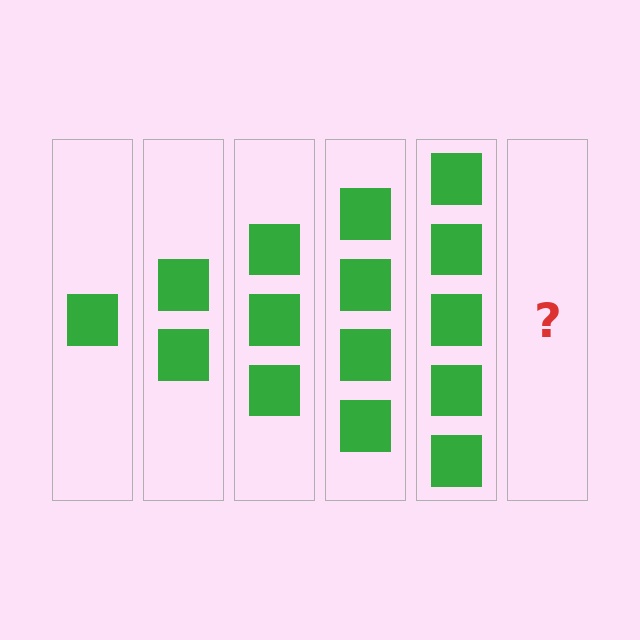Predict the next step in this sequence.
The next step is 6 squares.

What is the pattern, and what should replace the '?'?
The pattern is that each step adds one more square. The '?' should be 6 squares.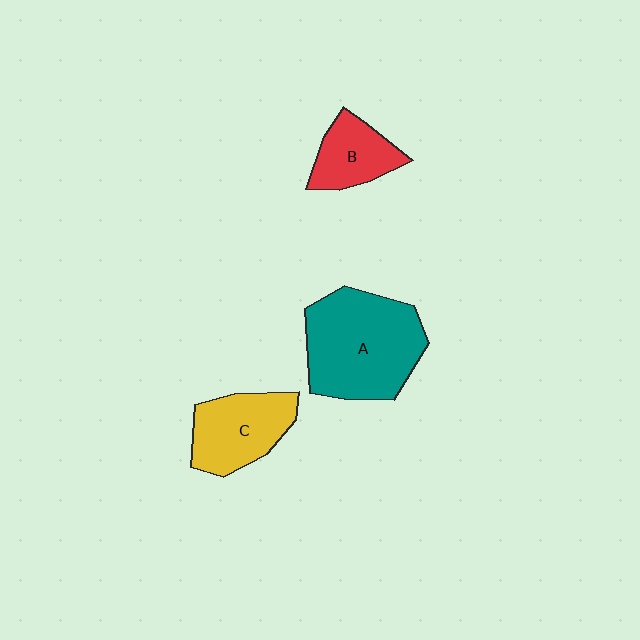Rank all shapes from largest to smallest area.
From largest to smallest: A (teal), C (yellow), B (red).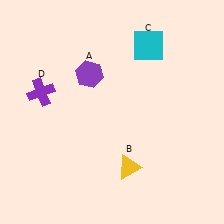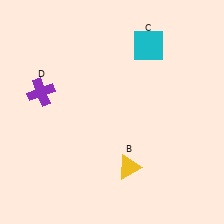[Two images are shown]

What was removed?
The purple hexagon (A) was removed in Image 2.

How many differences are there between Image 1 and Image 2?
There is 1 difference between the two images.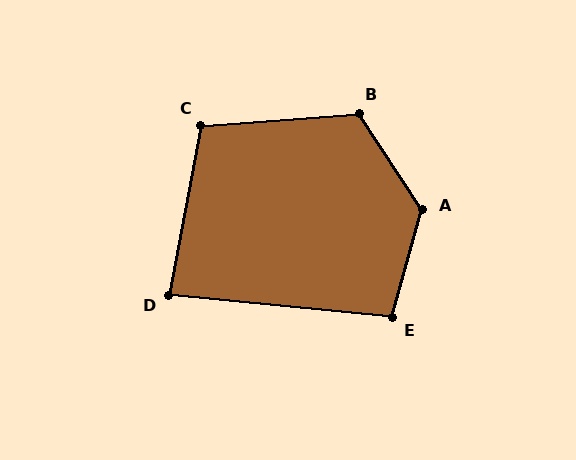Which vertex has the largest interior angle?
A, at approximately 131 degrees.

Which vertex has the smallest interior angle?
D, at approximately 85 degrees.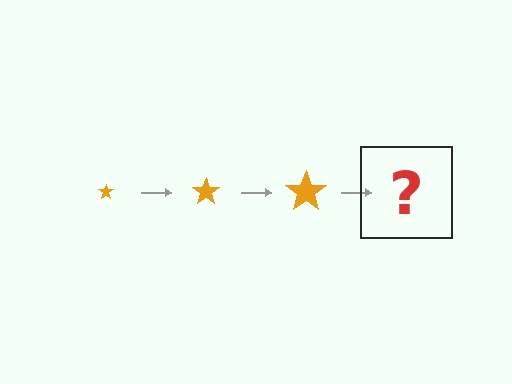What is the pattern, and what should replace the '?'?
The pattern is that the star gets progressively larger each step. The '?' should be an orange star, larger than the previous one.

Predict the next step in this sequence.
The next step is an orange star, larger than the previous one.